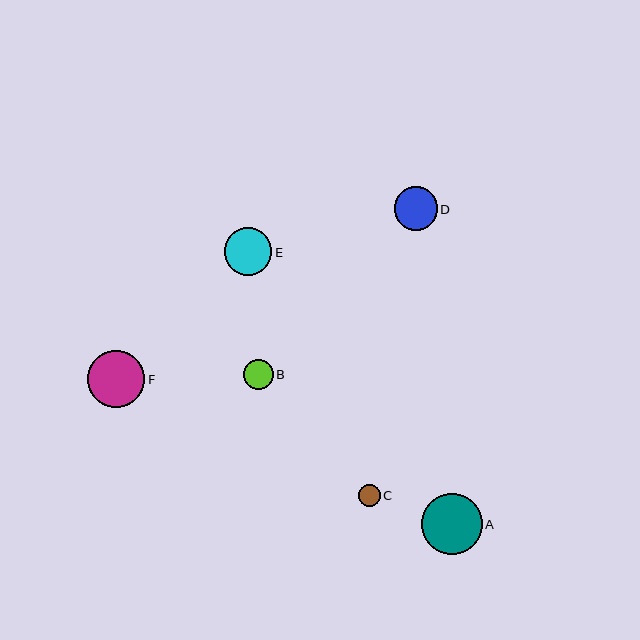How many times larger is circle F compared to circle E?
Circle F is approximately 1.2 times the size of circle E.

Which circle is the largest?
Circle A is the largest with a size of approximately 61 pixels.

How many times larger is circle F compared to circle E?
Circle F is approximately 1.2 times the size of circle E.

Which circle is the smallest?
Circle C is the smallest with a size of approximately 21 pixels.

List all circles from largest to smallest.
From largest to smallest: A, F, E, D, B, C.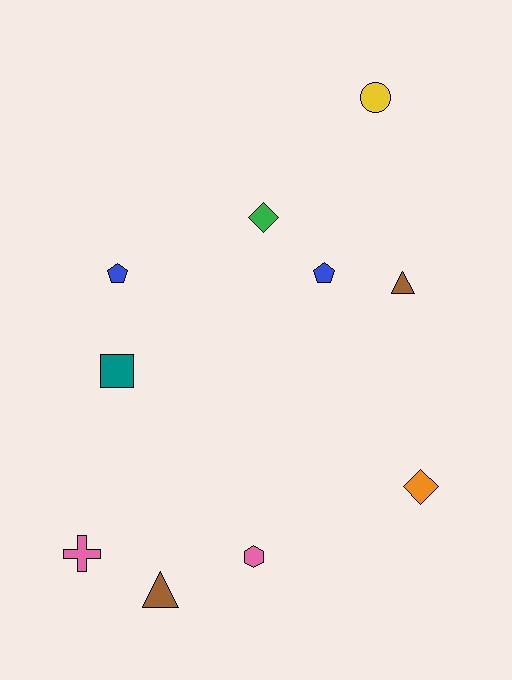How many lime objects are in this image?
There are no lime objects.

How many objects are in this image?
There are 10 objects.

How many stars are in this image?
There are no stars.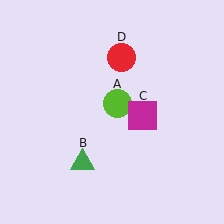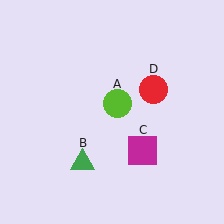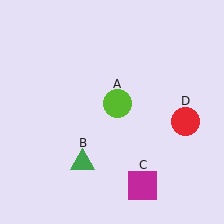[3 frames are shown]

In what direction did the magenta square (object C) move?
The magenta square (object C) moved down.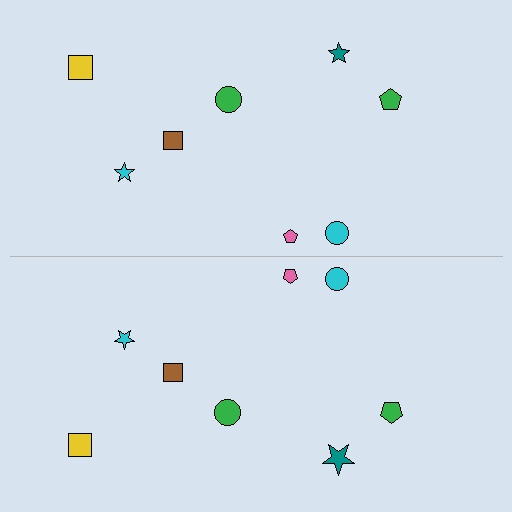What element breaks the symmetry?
The teal star on the bottom side has a different size than its mirror counterpart.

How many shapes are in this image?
There are 16 shapes in this image.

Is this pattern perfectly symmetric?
No, the pattern is not perfectly symmetric. The teal star on the bottom side has a different size than its mirror counterpart.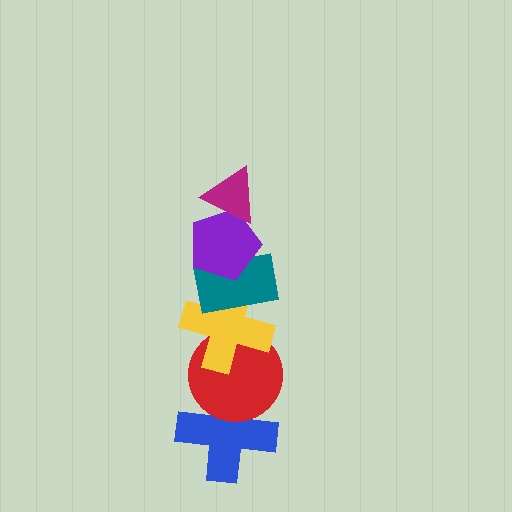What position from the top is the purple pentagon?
The purple pentagon is 2nd from the top.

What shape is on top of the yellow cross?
The teal rectangle is on top of the yellow cross.